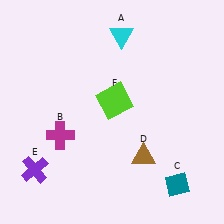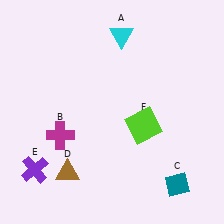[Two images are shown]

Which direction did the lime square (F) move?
The lime square (F) moved right.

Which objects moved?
The objects that moved are: the brown triangle (D), the lime square (F).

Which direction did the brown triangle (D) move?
The brown triangle (D) moved left.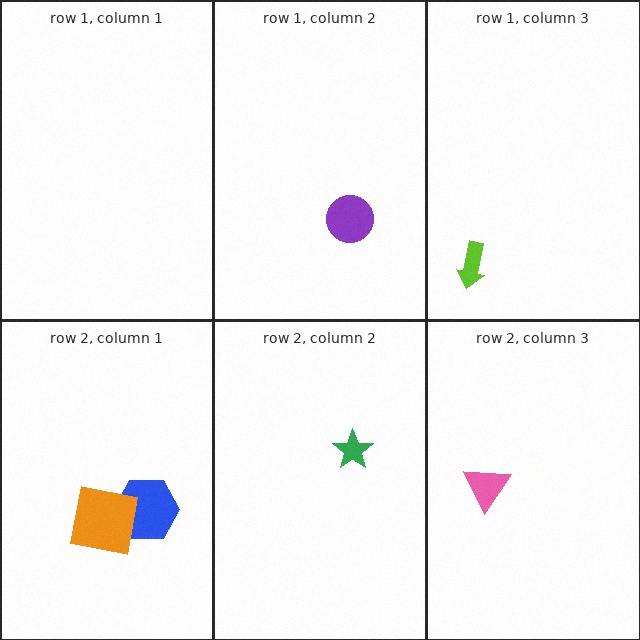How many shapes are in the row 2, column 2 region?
1.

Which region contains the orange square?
The row 2, column 1 region.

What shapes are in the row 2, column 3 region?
The pink triangle.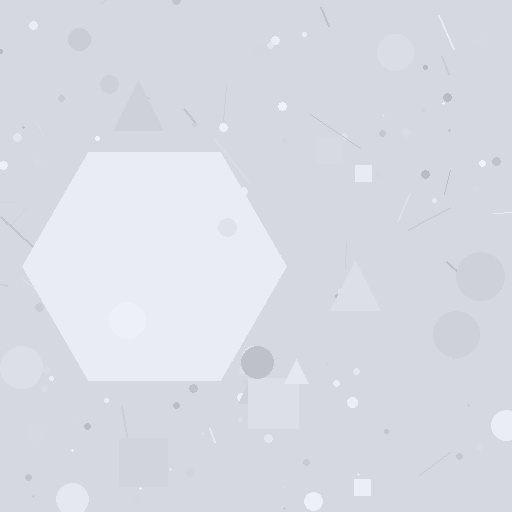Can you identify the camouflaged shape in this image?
The camouflaged shape is a hexagon.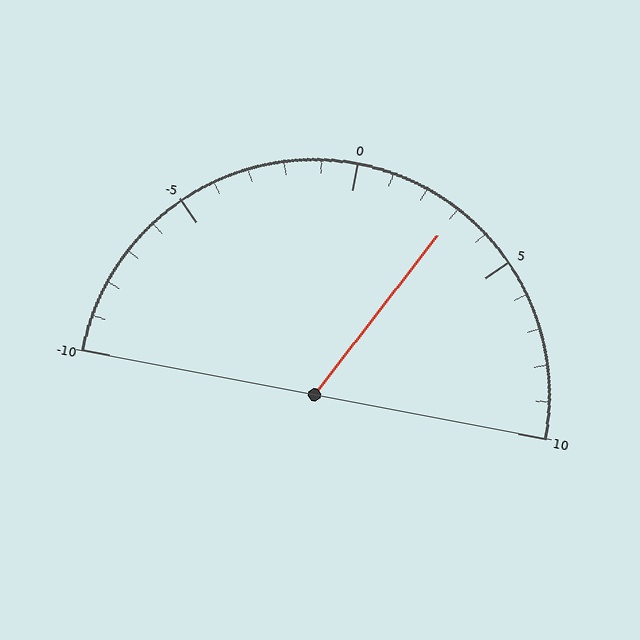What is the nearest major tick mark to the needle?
The nearest major tick mark is 5.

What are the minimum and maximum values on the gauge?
The gauge ranges from -10 to 10.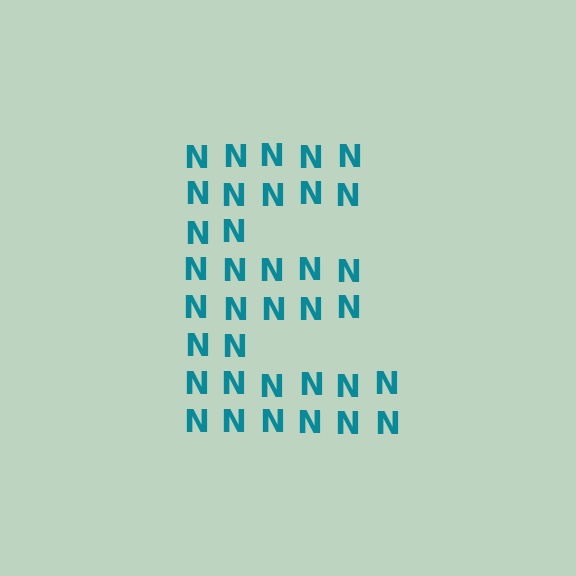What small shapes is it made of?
It is made of small letter N's.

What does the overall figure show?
The overall figure shows the letter E.